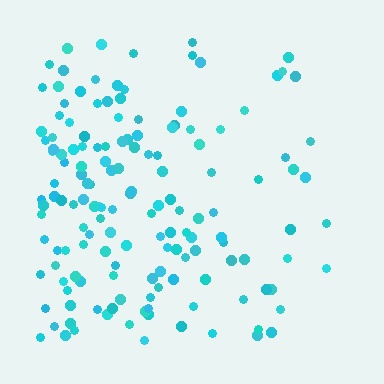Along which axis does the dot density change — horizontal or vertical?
Horizontal.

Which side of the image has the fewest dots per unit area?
The right.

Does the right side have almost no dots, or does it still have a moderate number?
Still a moderate number, just noticeably fewer than the left.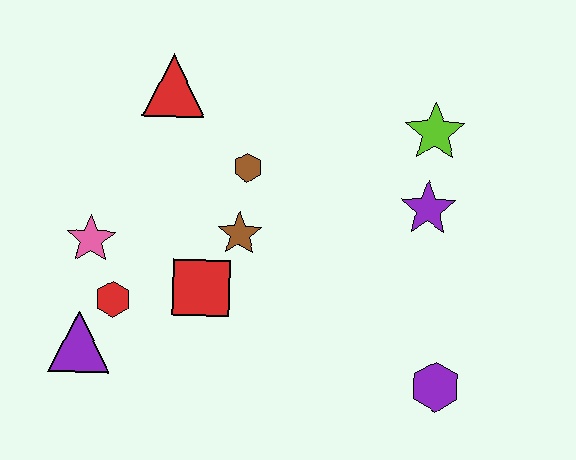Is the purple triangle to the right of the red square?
No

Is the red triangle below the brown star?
No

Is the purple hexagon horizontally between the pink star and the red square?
No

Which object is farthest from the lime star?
The purple triangle is farthest from the lime star.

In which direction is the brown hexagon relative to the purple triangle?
The brown hexagon is above the purple triangle.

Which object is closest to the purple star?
The lime star is closest to the purple star.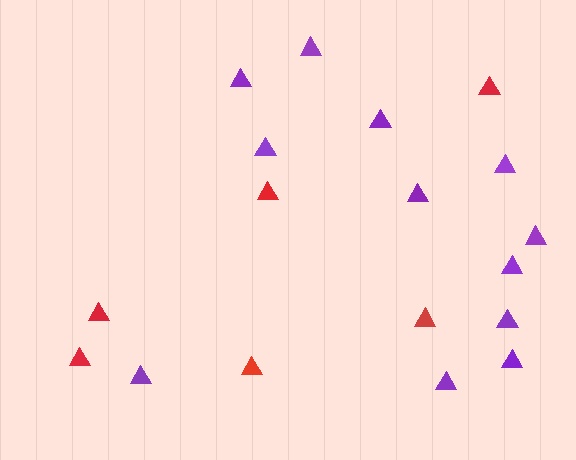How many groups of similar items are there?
There are 2 groups: one group of red triangles (6) and one group of purple triangles (12).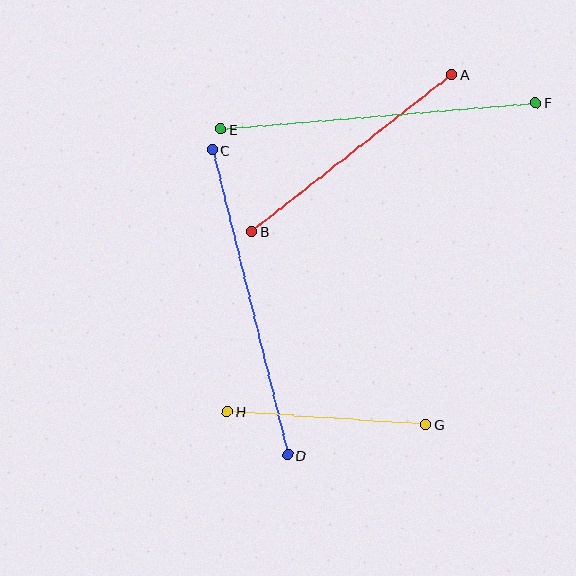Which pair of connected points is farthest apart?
Points E and F are farthest apart.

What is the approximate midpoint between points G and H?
The midpoint is at approximately (327, 418) pixels.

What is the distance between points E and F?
The distance is approximately 316 pixels.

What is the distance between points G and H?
The distance is approximately 199 pixels.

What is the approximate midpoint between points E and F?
The midpoint is at approximately (378, 116) pixels.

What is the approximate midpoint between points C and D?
The midpoint is at approximately (250, 302) pixels.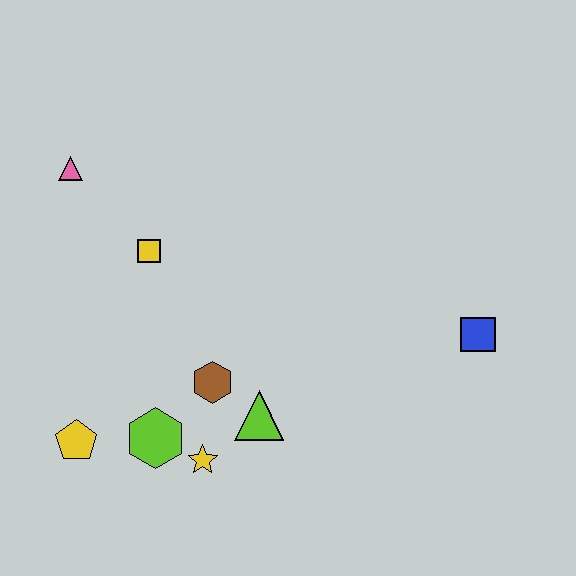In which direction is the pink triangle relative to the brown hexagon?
The pink triangle is above the brown hexagon.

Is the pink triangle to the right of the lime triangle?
No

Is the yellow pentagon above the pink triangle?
No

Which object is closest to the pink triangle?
The yellow square is closest to the pink triangle.